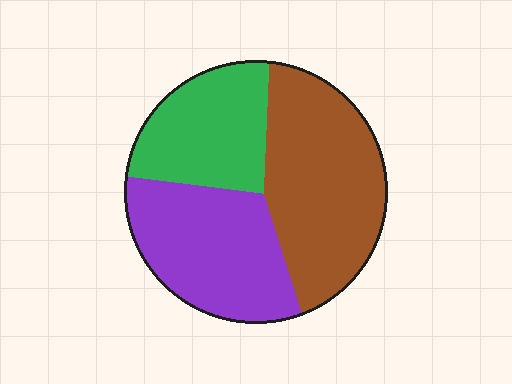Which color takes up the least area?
Green, at roughly 25%.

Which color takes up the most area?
Brown, at roughly 40%.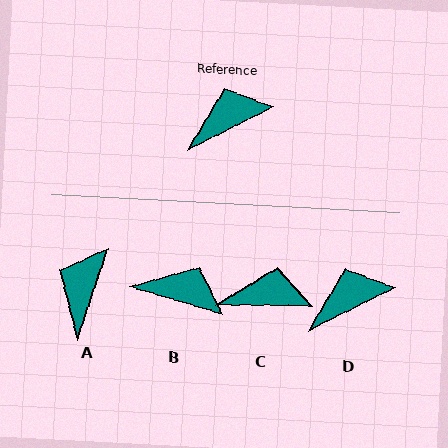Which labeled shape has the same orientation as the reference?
D.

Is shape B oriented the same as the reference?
No, it is off by about 43 degrees.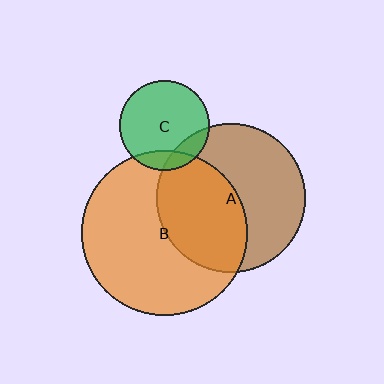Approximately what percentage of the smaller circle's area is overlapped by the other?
Approximately 15%.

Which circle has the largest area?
Circle B (orange).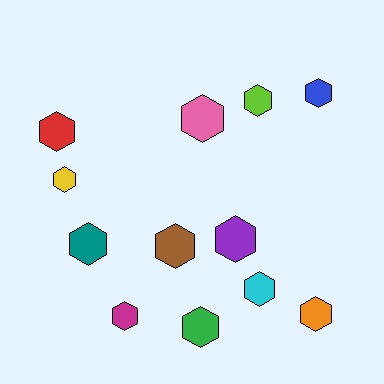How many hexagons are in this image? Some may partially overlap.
There are 12 hexagons.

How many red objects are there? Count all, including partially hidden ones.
There is 1 red object.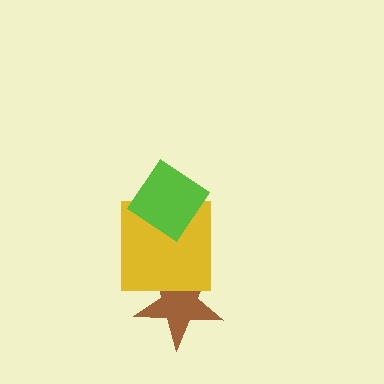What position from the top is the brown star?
The brown star is 3rd from the top.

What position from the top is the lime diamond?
The lime diamond is 1st from the top.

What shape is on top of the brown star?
The yellow square is on top of the brown star.